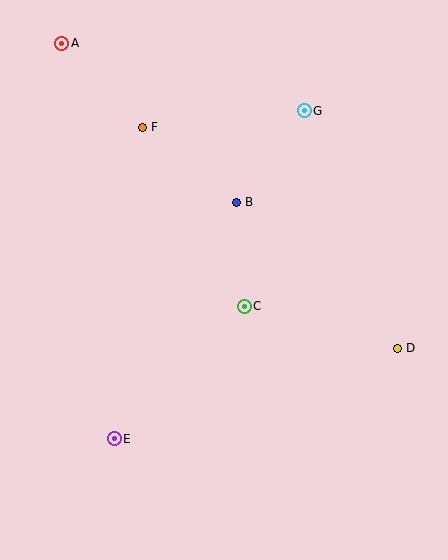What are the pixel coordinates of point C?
Point C is at (244, 306).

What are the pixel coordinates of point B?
Point B is at (236, 202).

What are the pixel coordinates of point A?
Point A is at (62, 43).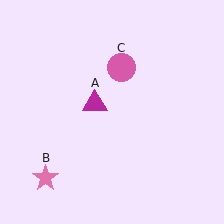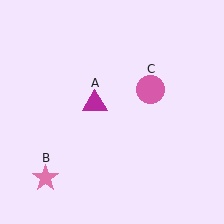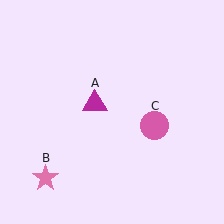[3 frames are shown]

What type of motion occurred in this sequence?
The pink circle (object C) rotated clockwise around the center of the scene.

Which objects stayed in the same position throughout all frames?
Magenta triangle (object A) and pink star (object B) remained stationary.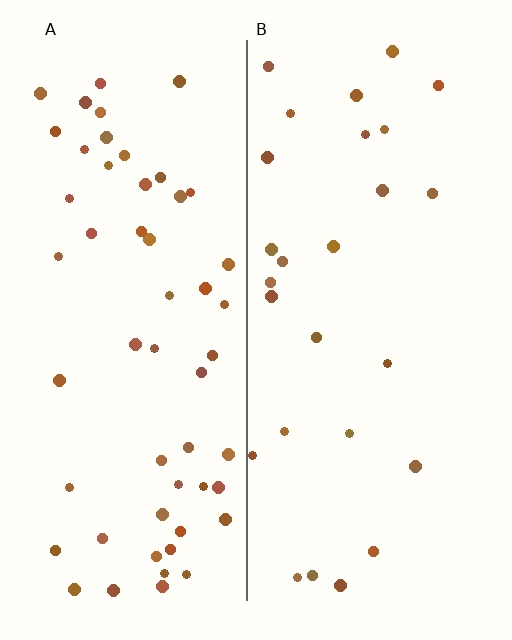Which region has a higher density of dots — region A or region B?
A (the left).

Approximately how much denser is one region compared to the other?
Approximately 2.1× — region A over region B.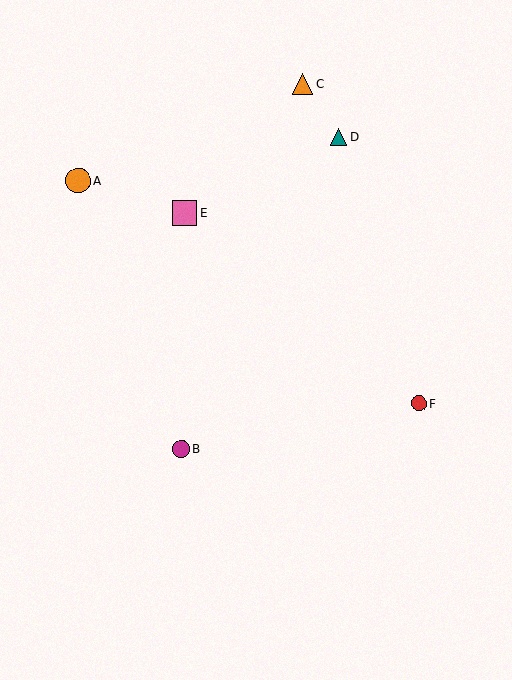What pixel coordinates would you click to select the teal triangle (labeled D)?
Click at (339, 137) to select the teal triangle D.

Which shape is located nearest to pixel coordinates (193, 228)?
The pink square (labeled E) at (185, 213) is nearest to that location.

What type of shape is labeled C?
Shape C is an orange triangle.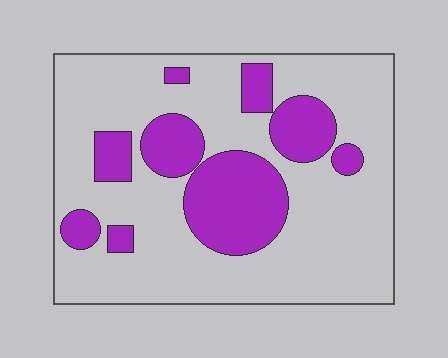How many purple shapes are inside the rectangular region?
9.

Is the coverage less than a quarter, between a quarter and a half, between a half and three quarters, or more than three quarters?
Between a quarter and a half.